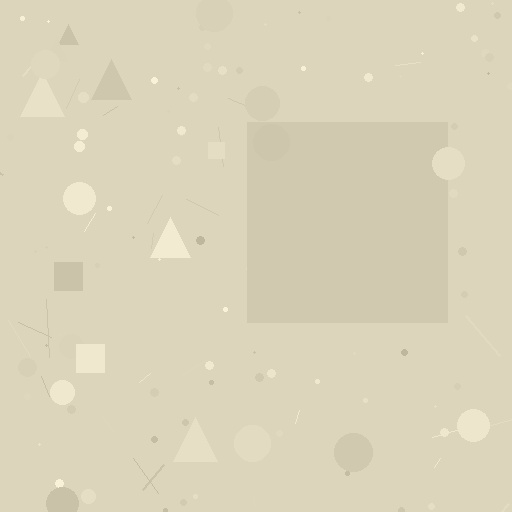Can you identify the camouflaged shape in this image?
The camouflaged shape is a square.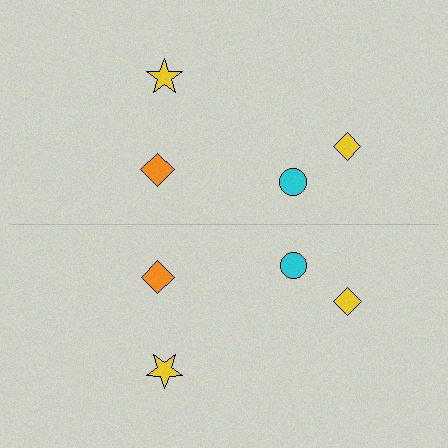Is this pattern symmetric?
Yes, this pattern has bilateral (reflection) symmetry.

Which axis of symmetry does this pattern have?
The pattern has a horizontal axis of symmetry running through the center of the image.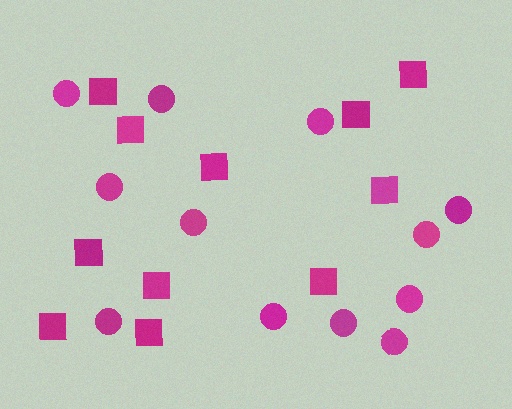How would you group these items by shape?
There are 2 groups: one group of squares (11) and one group of circles (12).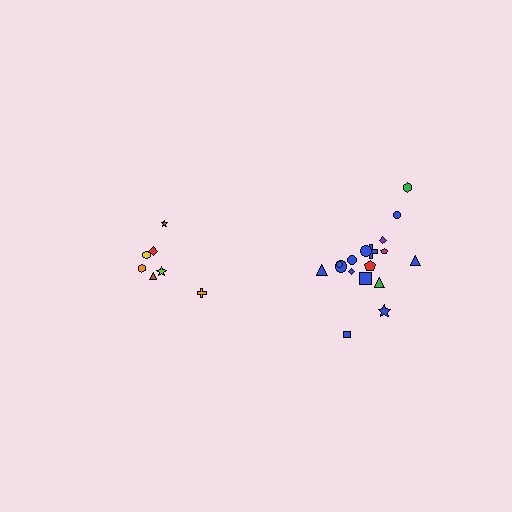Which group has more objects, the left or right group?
The right group.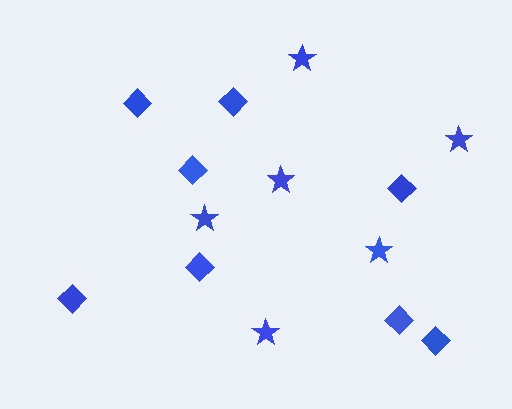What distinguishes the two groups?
There are 2 groups: one group of diamonds (8) and one group of stars (6).